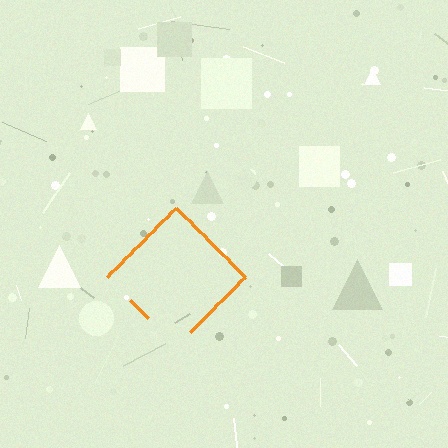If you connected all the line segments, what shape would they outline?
They would outline a diamond.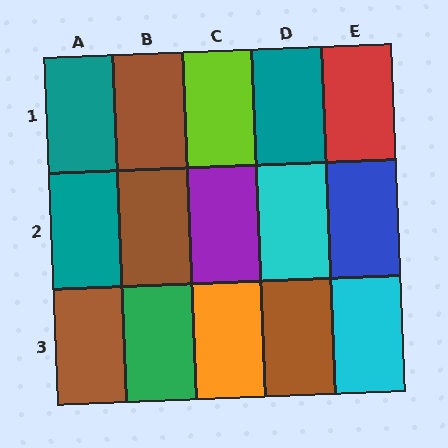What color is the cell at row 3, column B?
Green.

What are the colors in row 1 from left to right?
Teal, brown, lime, teal, red.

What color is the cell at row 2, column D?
Cyan.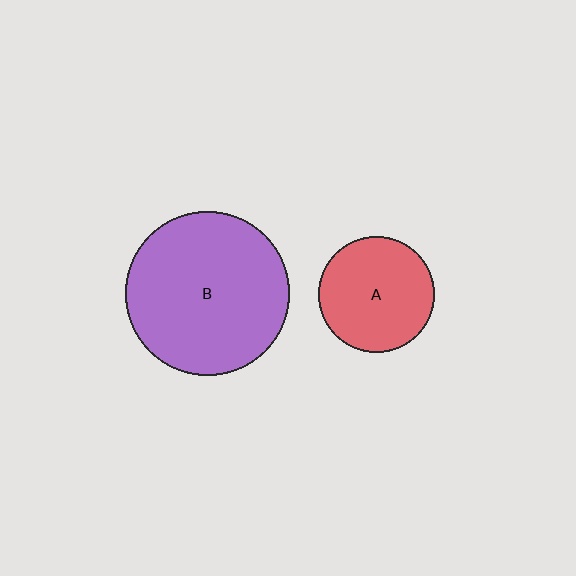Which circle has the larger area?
Circle B (purple).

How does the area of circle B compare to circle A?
Approximately 2.0 times.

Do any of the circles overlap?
No, none of the circles overlap.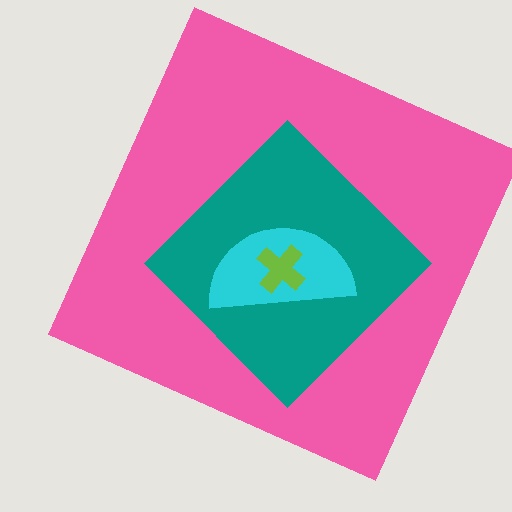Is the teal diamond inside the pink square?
Yes.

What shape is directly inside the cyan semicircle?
The lime cross.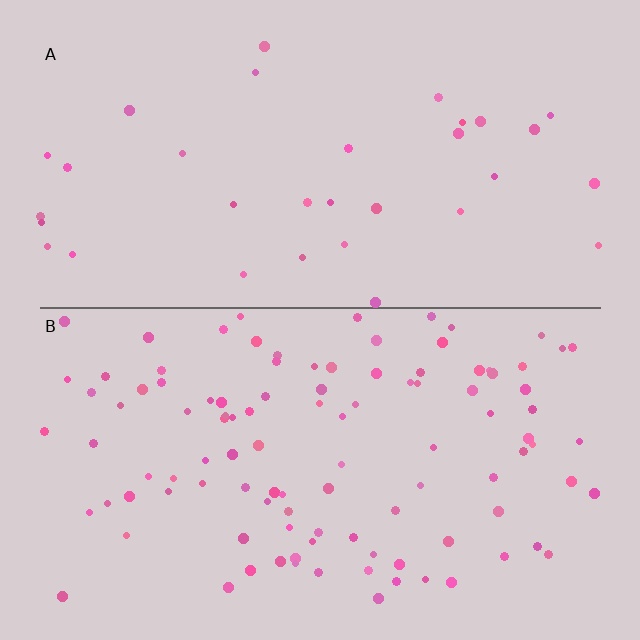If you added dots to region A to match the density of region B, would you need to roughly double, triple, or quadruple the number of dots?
Approximately triple.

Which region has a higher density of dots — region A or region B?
B (the bottom).